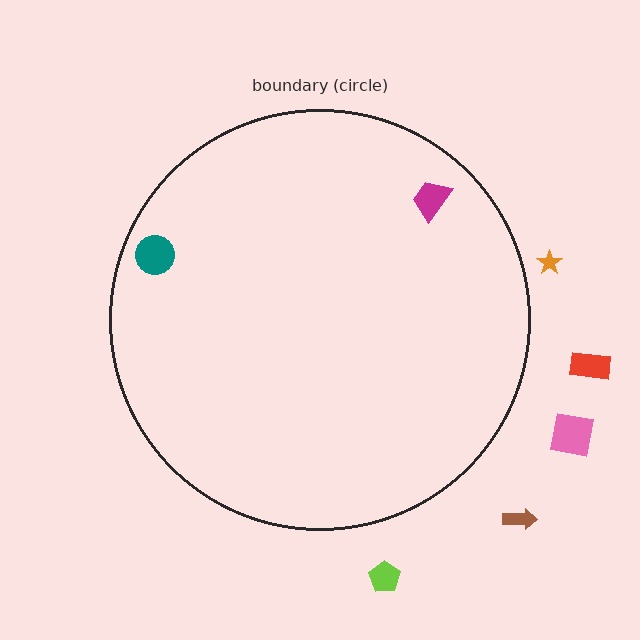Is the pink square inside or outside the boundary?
Outside.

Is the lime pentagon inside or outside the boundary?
Outside.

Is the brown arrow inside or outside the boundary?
Outside.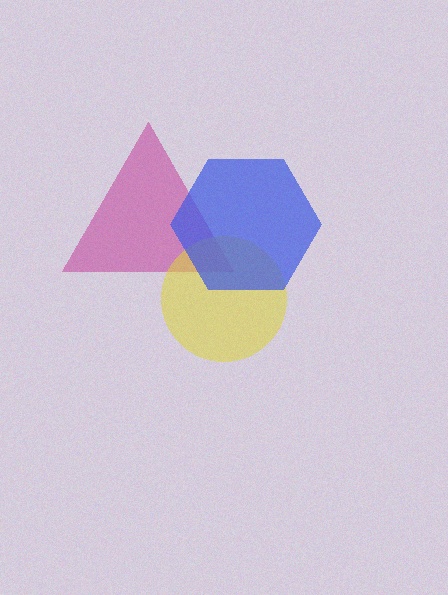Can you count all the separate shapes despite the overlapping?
Yes, there are 3 separate shapes.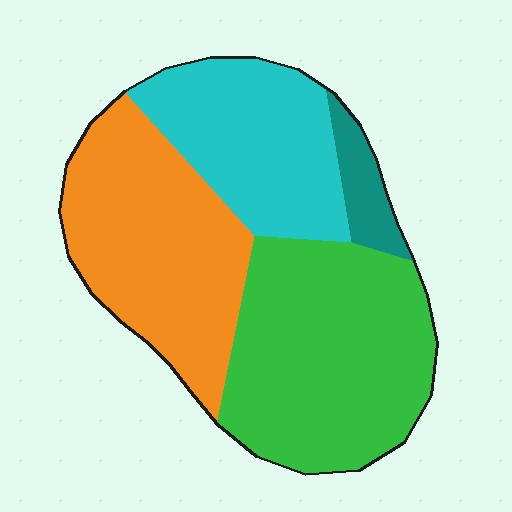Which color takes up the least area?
Teal, at roughly 5%.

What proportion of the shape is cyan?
Cyan takes up about one quarter (1/4) of the shape.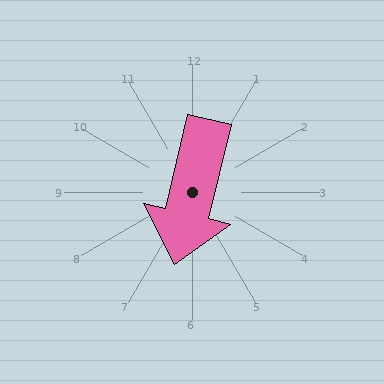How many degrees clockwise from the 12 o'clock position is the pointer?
Approximately 193 degrees.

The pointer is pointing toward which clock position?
Roughly 6 o'clock.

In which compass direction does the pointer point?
South.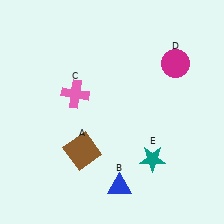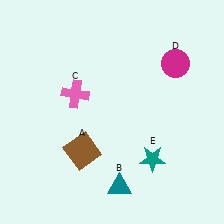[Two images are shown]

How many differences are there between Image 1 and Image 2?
There is 1 difference between the two images.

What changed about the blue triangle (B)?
In Image 1, B is blue. In Image 2, it changed to teal.